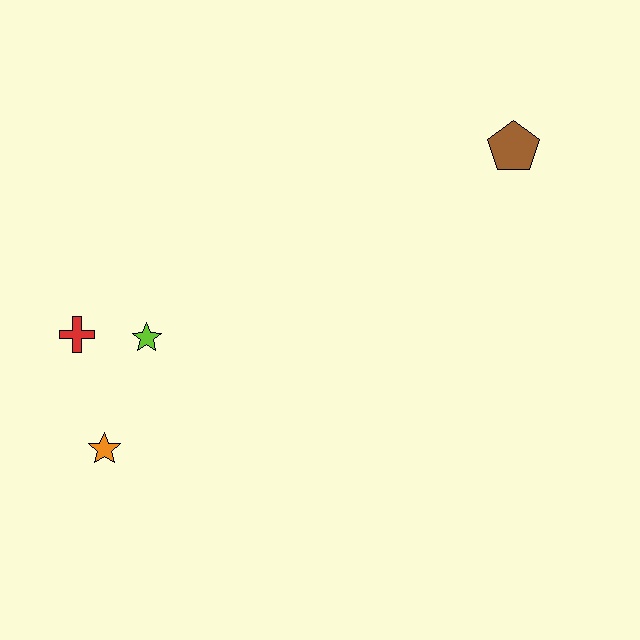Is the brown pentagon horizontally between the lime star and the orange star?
No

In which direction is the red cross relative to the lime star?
The red cross is to the left of the lime star.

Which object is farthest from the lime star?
The brown pentagon is farthest from the lime star.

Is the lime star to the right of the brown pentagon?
No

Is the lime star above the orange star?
Yes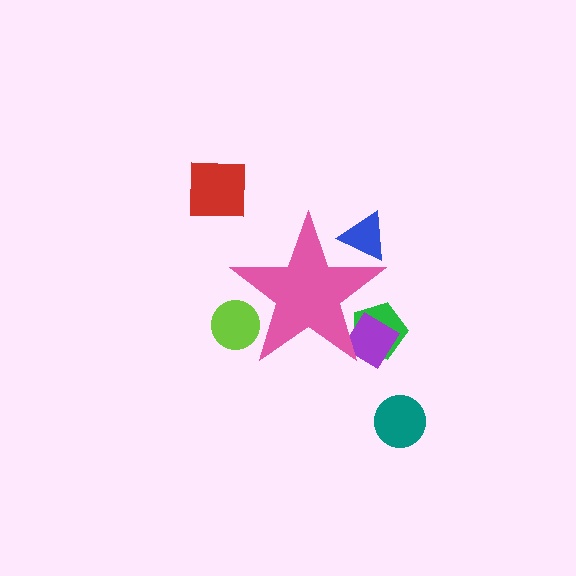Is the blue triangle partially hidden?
Yes, the blue triangle is partially hidden behind the pink star.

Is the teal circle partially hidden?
No, the teal circle is fully visible.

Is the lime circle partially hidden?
Yes, the lime circle is partially hidden behind the pink star.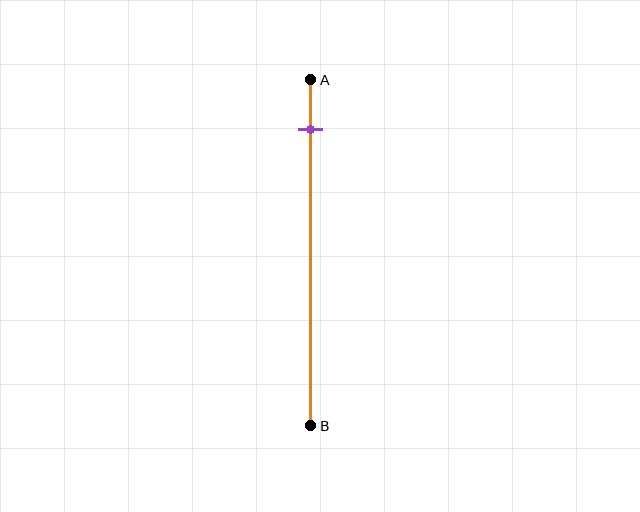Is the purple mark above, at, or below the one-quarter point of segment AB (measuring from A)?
The purple mark is above the one-quarter point of segment AB.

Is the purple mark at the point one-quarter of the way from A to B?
No, the mark is at about 15% from A, not at the 25% one-quarter point.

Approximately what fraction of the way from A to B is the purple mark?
The purple mark is approximately 15% of the way from A to B.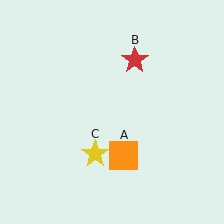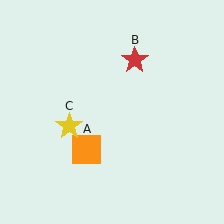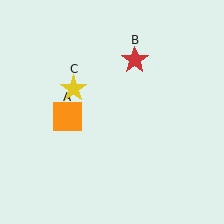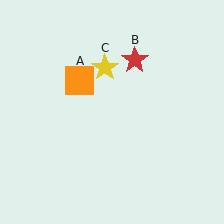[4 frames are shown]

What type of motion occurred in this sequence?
The orange square (object A), yellow star (object C) rotated clockwise around the center of the scene.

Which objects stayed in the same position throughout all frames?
Red star (object B) remained stationary.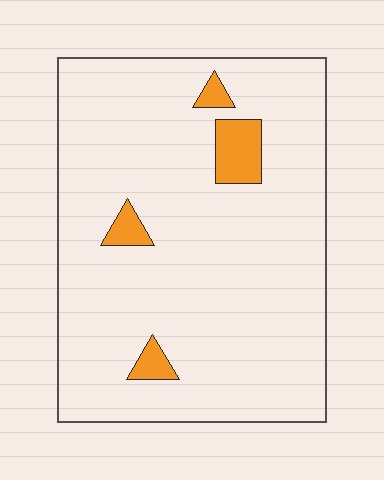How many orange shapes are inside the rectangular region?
4.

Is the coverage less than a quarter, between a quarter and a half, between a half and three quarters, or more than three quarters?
Less than a quarter.